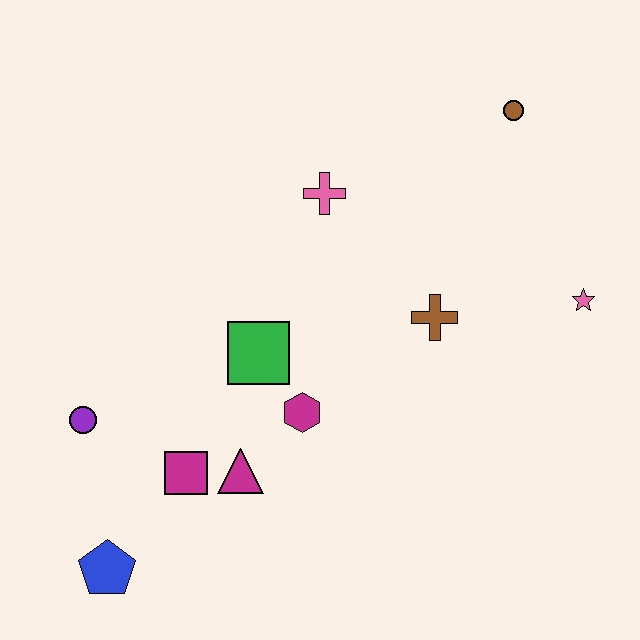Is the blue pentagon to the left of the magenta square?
Yes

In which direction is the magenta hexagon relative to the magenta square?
The magenta hexagon is to the right of the magenta square.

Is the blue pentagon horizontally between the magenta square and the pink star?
No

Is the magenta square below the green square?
Yes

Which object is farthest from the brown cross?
The blue pentagon is farthest from the brown cross.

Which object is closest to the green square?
The magenta hexagon is closest to the green square.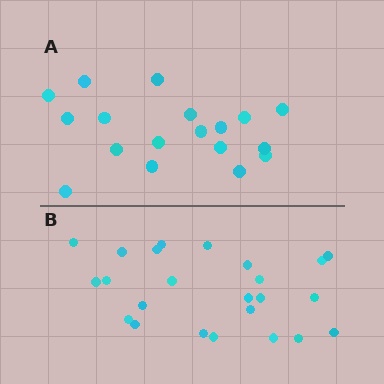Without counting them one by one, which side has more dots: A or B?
Region B (the bottom region) has more dots.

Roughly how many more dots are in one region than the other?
Region B has about 6 more dots than region A.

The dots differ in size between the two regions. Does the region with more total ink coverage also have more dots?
No. Region A has more total ink coverage because its dots are larger, but region B actually contains more individual dots. Total area can be misleading — the number of items is what matters here.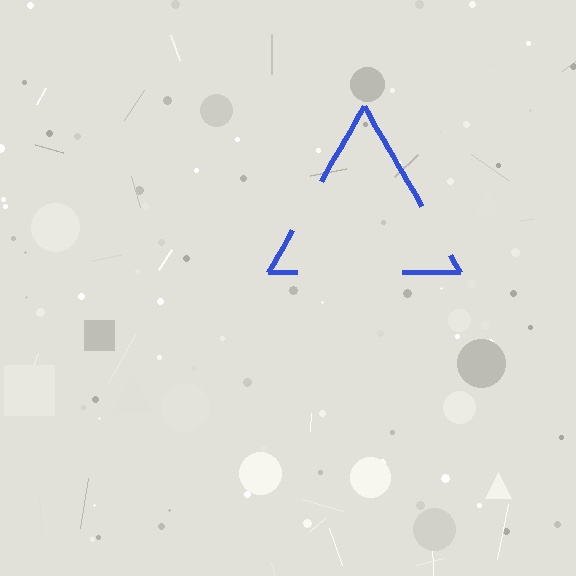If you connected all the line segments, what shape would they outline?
They would outline a triangle.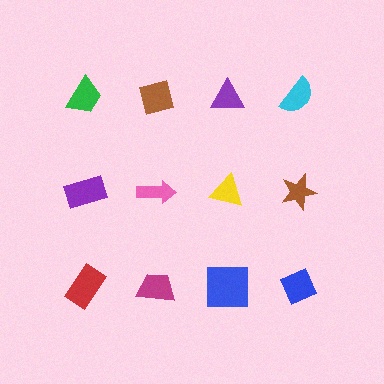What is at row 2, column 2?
A pink arrow.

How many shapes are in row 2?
4 shapes.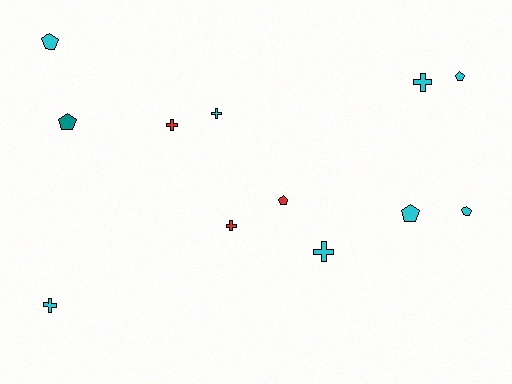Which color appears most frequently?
Cyan, with 8 objects.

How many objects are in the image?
There are 12 objects.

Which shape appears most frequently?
Cross, with 6 objects.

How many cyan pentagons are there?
There are 4 cyan pentagons.